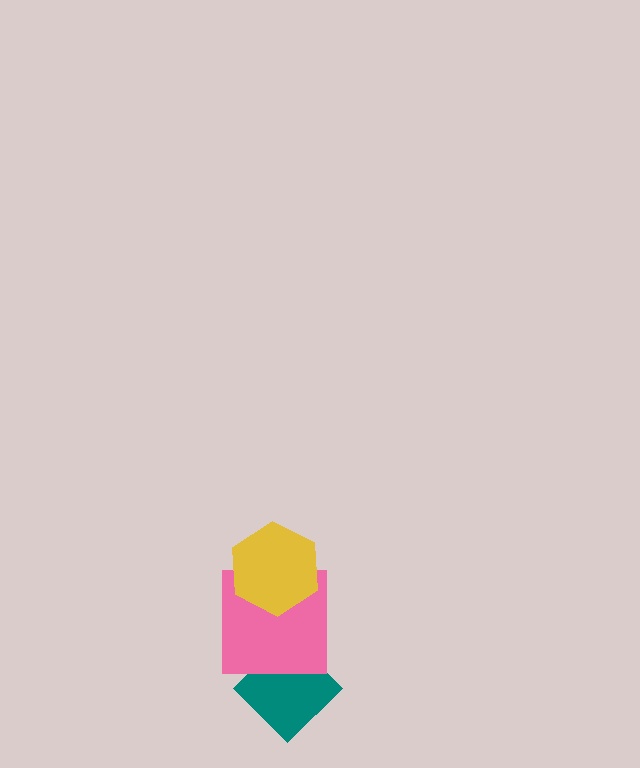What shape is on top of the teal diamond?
The pink square is on top of the teal diamond.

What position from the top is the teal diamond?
The teal diamond is 3rd from the top.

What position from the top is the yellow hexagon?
The yellow hexagon is 1st from the top.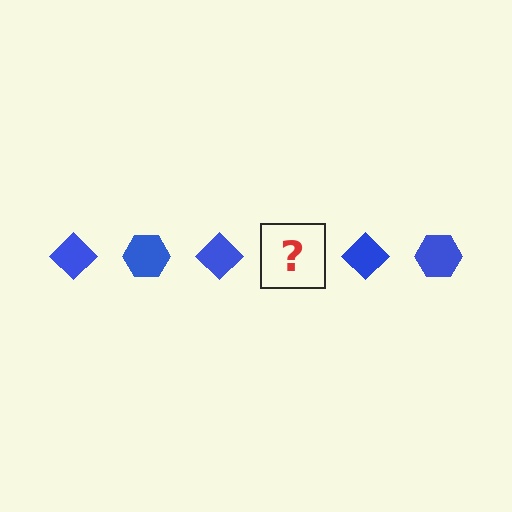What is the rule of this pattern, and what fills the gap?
The rule is that the pattern cycles through diamond, hexagon shapes in blue. The gap should be filled with a blue hexagon.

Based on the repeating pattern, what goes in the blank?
The blank should be a blue hexagon.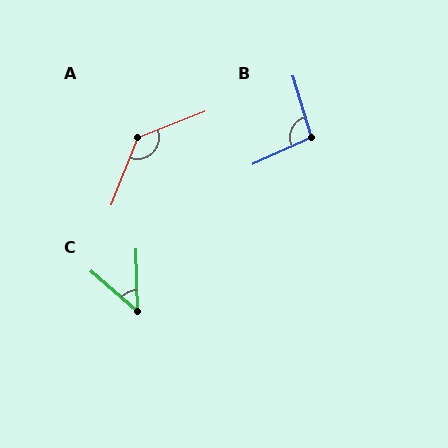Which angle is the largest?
A, at approximately 133 degrees.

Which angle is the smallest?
C, at approximately 47 degrees.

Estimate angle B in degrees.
Approximately 98 degrees.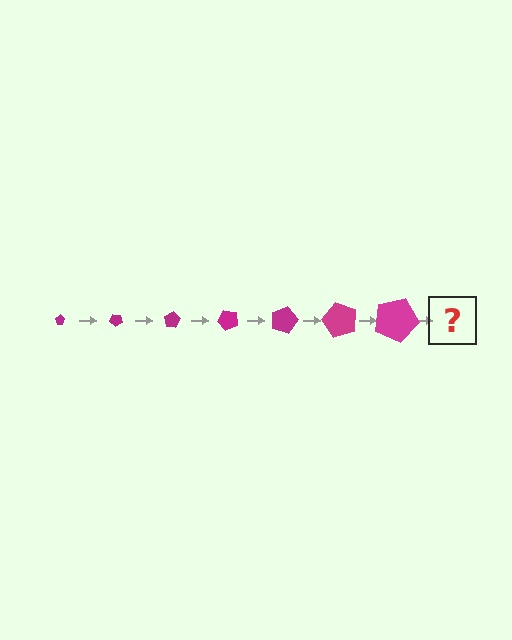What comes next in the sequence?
The next element should be a pentagon, larger than the previous one and rotated 280 degrees from the start.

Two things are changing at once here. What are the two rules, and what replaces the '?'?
The two rules are that the pentagon grows larger each step and it rotates 40 degrees each step. The '?' should be a pentagon, larger than the previous one and rotated 280 degrees from the start.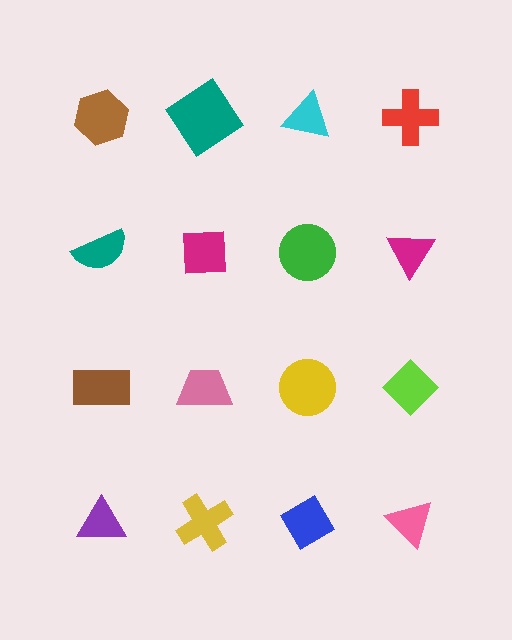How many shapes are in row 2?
4 shapes.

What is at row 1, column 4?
A red cross.